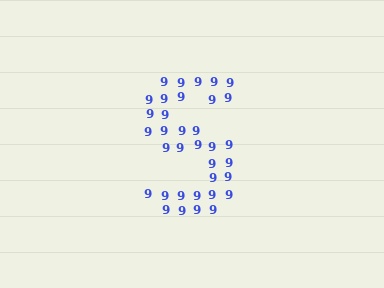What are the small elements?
The small elements are digit 9's.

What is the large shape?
The large shape is the letter S.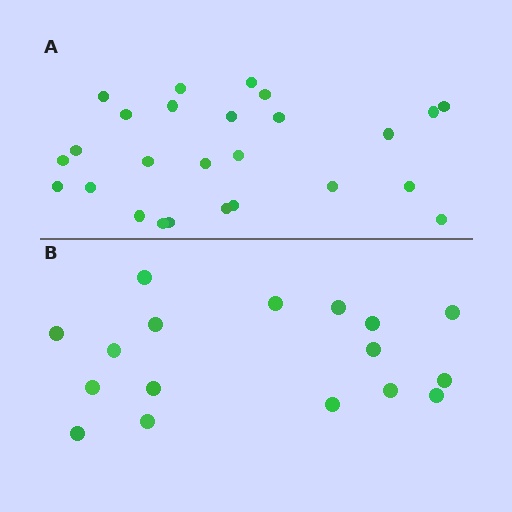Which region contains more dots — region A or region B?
Region A (the top region) has more dots.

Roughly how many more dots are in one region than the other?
Region A has roughly 8 or so more dots than region B.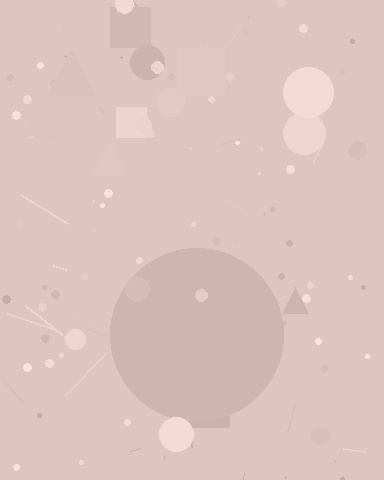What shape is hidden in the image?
A circle is hidden in the image.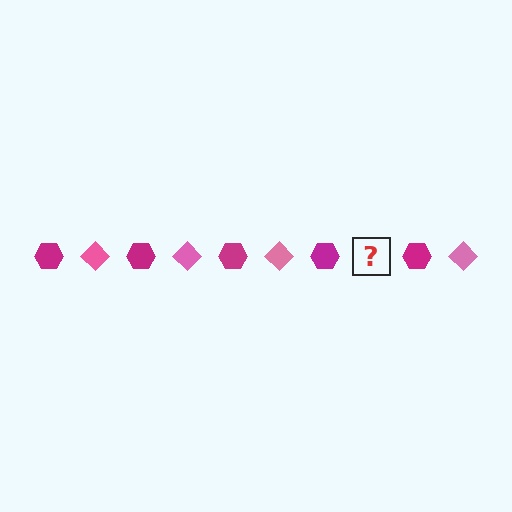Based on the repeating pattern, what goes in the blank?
The blank should be a pink diamond.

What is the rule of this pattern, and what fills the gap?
The rule is that the pattern alternates between magenta hexagon and pink diamond. The gap should be filled with a pink diamond.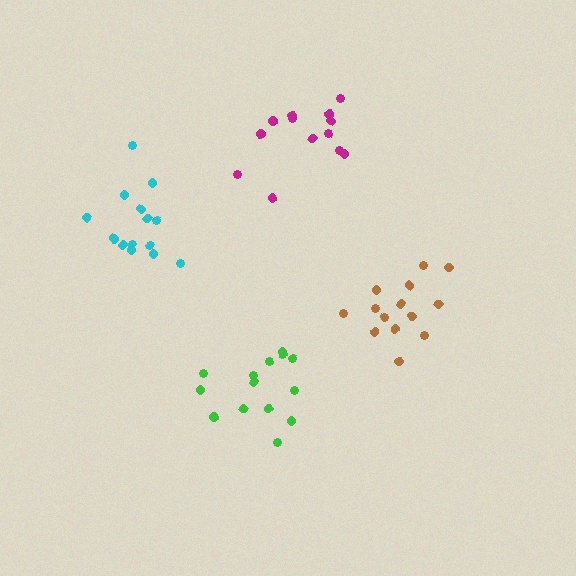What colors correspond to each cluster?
The clusters are colored: green, magenta, cyan, brown.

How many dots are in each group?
Group 1: 14 dots, Group 2: 13 dots, Group 3: 14 dots, Group 4: 14 dots (55 total).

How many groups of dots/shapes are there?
There are 4 groups.